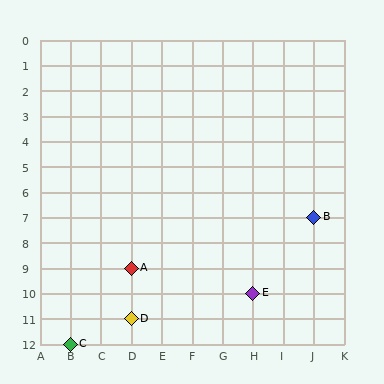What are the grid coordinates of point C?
Point C is at grid coordinates (B, 12).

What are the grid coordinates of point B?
Point B is at grid coordinates (J, 7).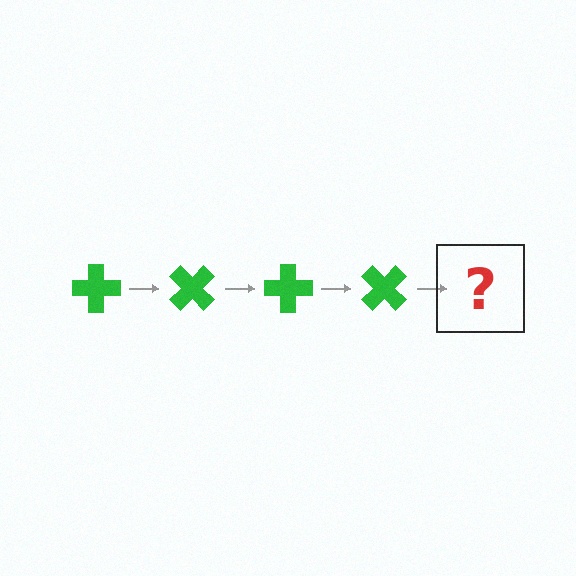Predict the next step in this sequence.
The next step is a green cross rotated 180 degrees.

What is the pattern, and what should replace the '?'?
The pattern is that the cross rotates 45 degrees each step. The '?' should be a green cross rotated 180 degrees.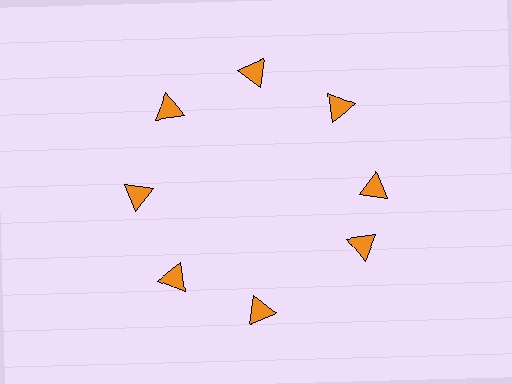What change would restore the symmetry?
The symmetry would be restored by rotating it back into even spacing with its neighbors so that all 8 triangles sit at equal angles and equal distance from the center.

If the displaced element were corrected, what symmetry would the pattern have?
It would have 8-fold rotational symmetry — the pattern would map onto itself every 45 degrees.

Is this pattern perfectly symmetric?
No. The 8 orange triangles are arranged in a ring, but one element near the 4 o'clock position is rotated out of alignment along the ring, breaking the 8-fold rotational symmetry.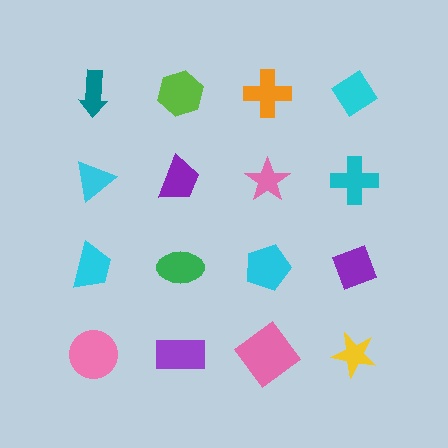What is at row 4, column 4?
A yellow star.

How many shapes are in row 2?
4 shapes.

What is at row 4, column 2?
A purple rectangle.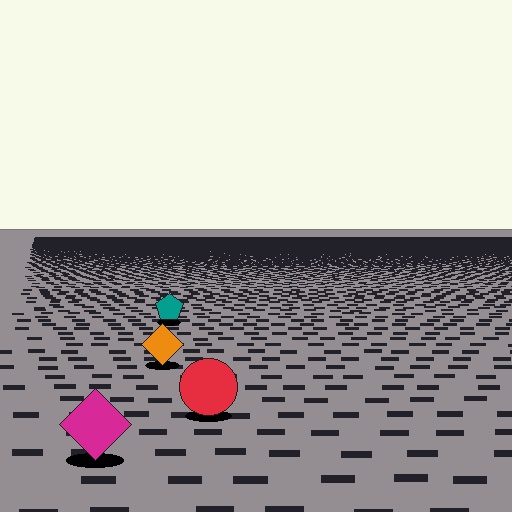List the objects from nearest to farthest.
From nearest to farthest: the magenta diamond, the red circle, the orange diamond, the teal pentagon.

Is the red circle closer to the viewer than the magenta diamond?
No. The magenta diamond is closer — you can tell from the texture gradient: the ground texture is coarser near it.